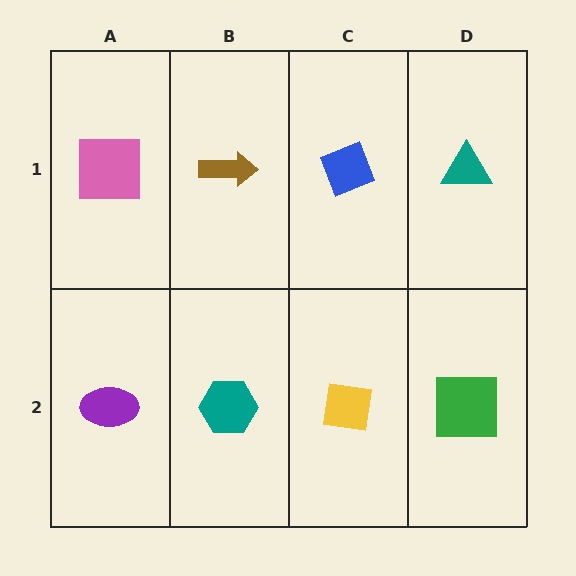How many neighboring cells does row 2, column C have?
3.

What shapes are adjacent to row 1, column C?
A yellow square (row 2, column C), a brown arrow (row 1, column B), a teal triangle (row 1, column D).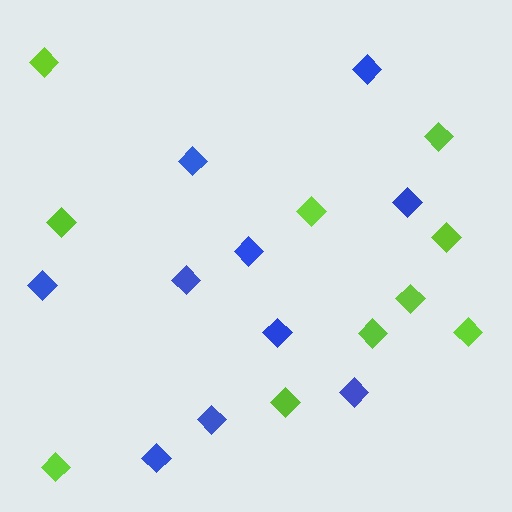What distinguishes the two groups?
There are 2 groups: one group of blue diamonds (10) and one group of lime diamonds (10).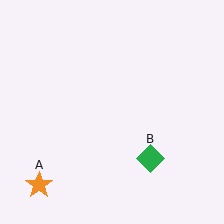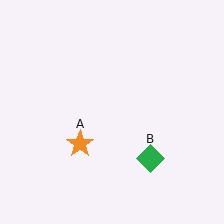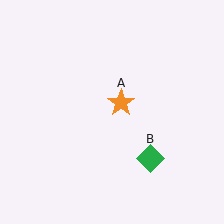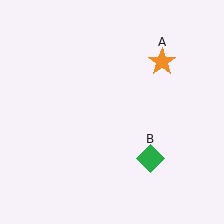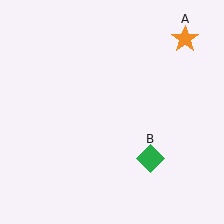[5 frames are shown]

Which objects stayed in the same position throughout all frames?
Green diamond (object B) remained stationary.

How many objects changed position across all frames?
1 object changed position: orange star (object A).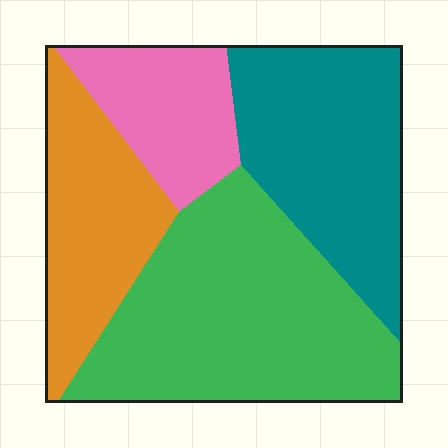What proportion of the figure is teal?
Teal covers 27% of the figure.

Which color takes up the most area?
Green, at roughly 40%.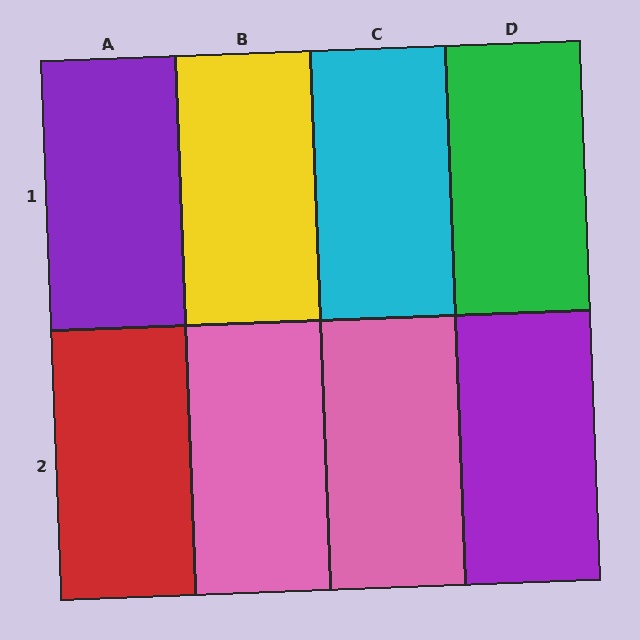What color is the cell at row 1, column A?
Purple.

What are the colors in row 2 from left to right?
Red, pink, pink, purple.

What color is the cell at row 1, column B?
Yellow.